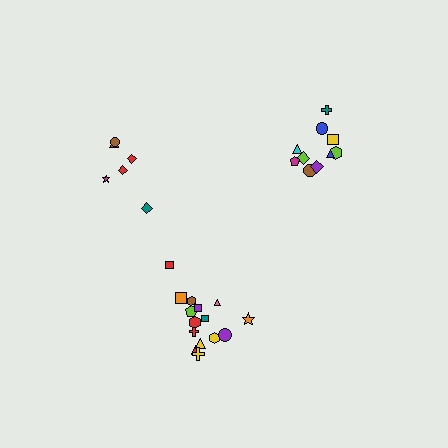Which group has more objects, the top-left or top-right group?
The top-right group.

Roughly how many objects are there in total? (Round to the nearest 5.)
Roughly 30 objects in total.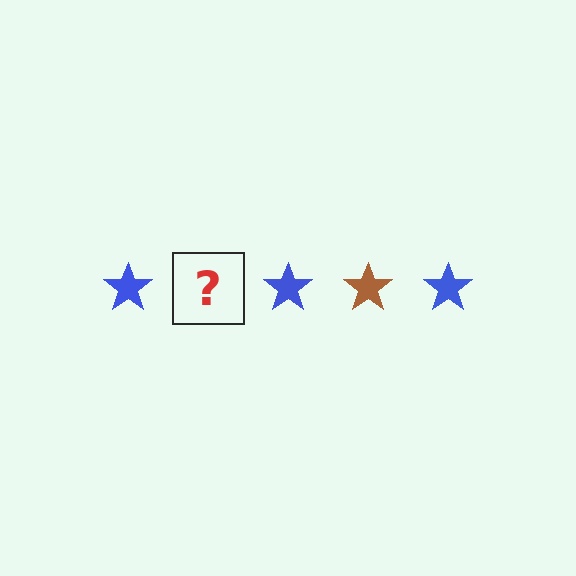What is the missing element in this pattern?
The missing element is a brown star.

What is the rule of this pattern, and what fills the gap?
The rule is that the pattern cycles through blue, brown stars. The gap should be filled with a brown star.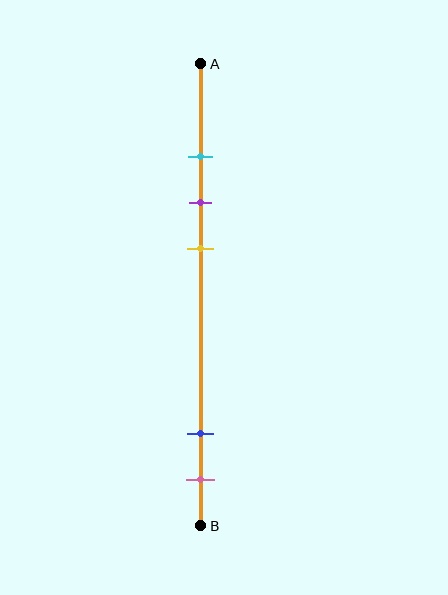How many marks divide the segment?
There are 5 marks dividing the segment.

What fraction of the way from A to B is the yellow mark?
The yellow mark is approximately 40% (0.4) of the way from A to B.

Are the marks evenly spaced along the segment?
No, the marks are not evenly spaced.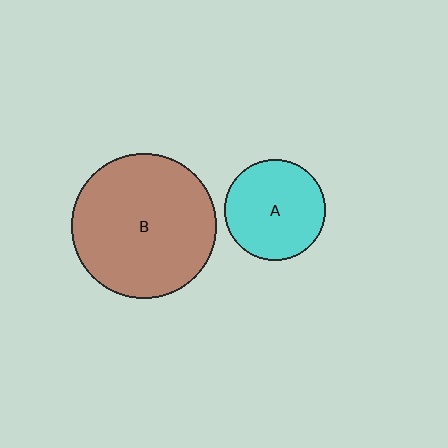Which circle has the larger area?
Circle B (brown).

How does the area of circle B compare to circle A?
Approximately 2.1 times.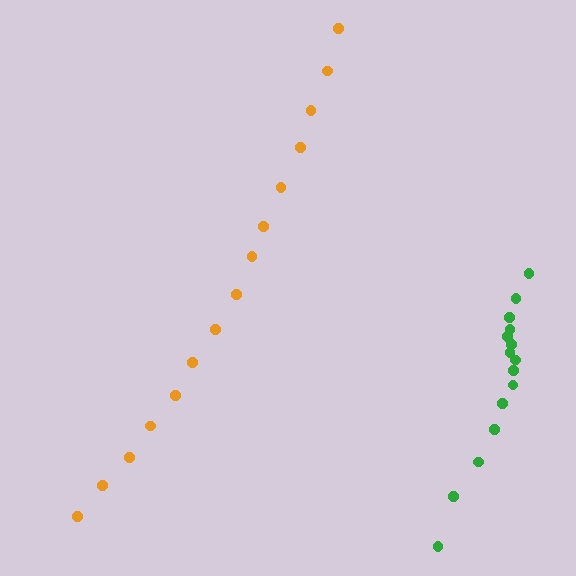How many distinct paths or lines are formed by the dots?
There are 2 distinct paths.